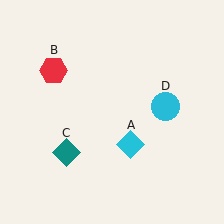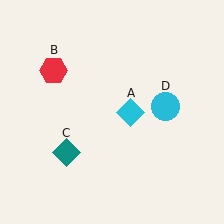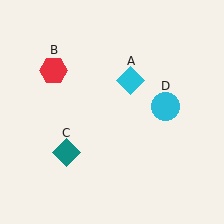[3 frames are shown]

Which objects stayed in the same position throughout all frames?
Red hexagon (object B) and teal diamond (object C) and cyan circle (object D) remained stationary.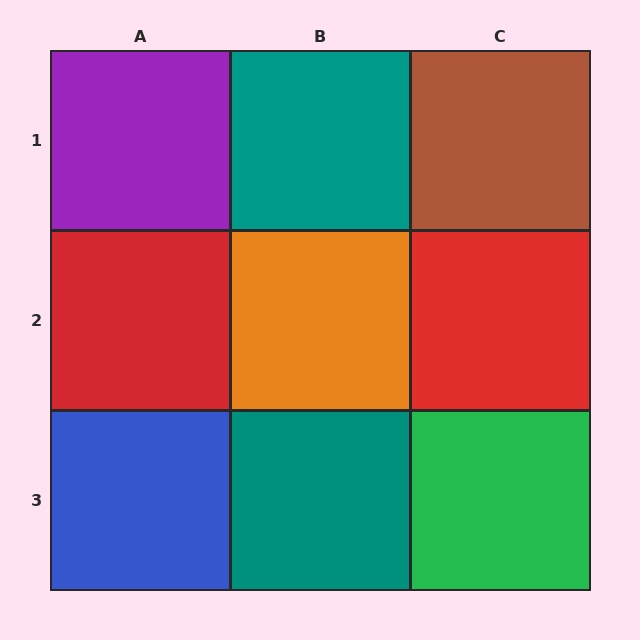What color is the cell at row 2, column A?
Red.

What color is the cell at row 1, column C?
Brown.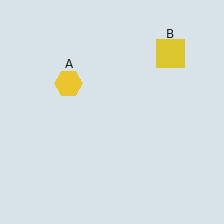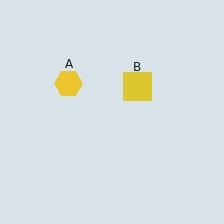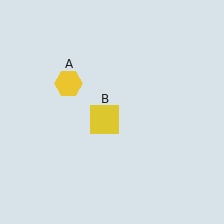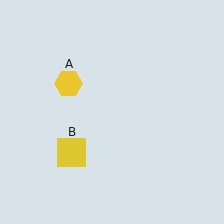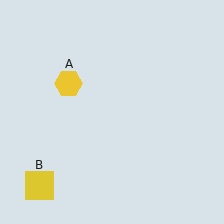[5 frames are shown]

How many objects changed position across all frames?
1 object changed position: yellow square (object B).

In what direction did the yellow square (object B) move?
The yellow square (object B) moved down and to the left.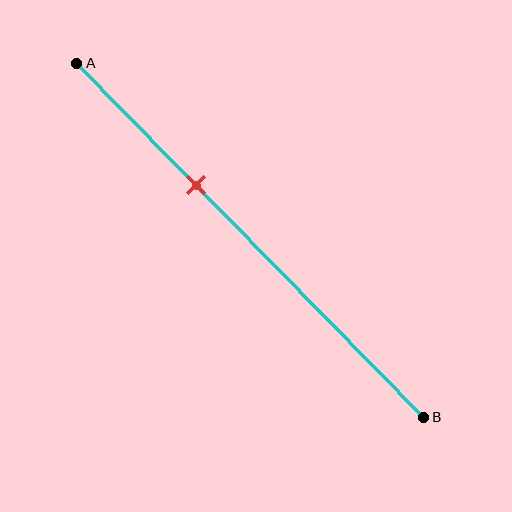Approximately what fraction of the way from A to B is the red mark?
The red mark is approximately 35% of the way from A to B.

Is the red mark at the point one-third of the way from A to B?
Yes, the mark is approximately at the one-third point.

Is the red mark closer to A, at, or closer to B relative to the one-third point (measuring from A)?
The red mark is approximately at the one-third point of segment AB.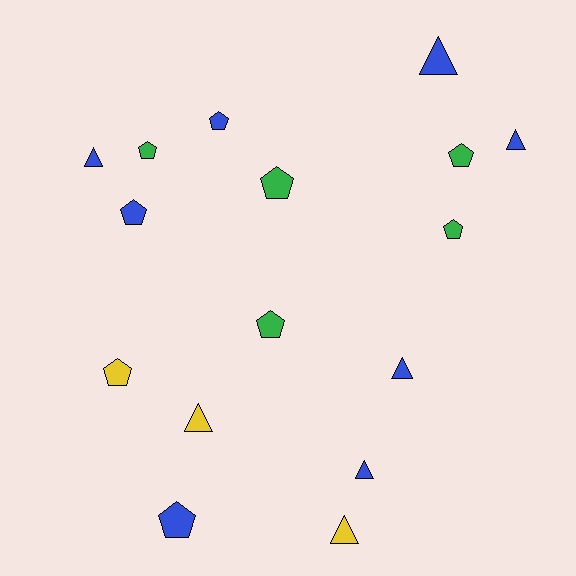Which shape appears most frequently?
Pentagon, with 9 objects.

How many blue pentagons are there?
There are 3 blue pentagons.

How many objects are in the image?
There are 16 objects.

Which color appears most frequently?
Blue, with 8 objects.